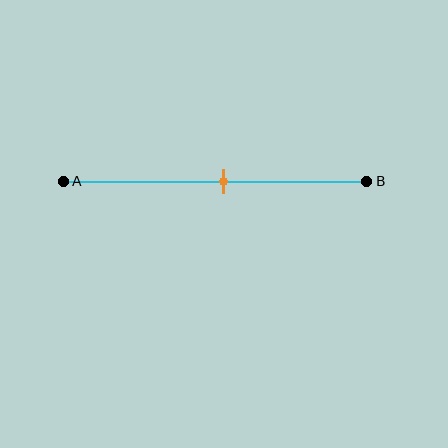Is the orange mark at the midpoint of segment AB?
Yes, the mark is approximately at the midpoint.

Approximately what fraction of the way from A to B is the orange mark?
The orange mark is approximately 55% of the way from A to B.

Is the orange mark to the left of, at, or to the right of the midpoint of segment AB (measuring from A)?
The orange mark is approximately at the midpoint of segment AB.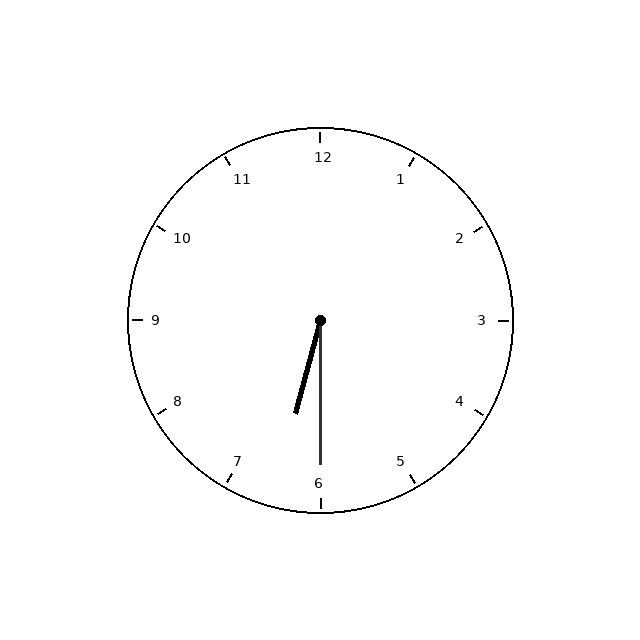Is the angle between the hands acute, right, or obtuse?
It is acute.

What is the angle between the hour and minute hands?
Approximately 15 degrees.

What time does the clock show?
6:30.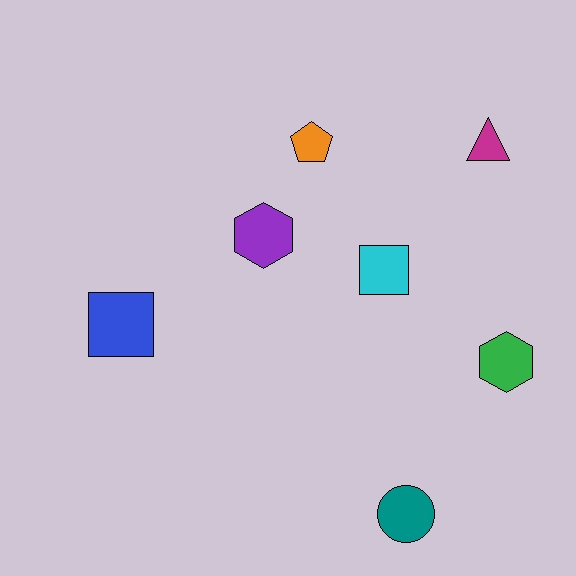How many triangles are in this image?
There is 1 triangle.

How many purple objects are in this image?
There is 1 purple object.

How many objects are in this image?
There are 7 objects.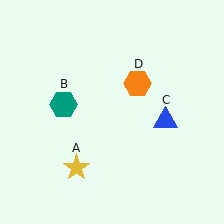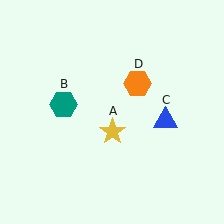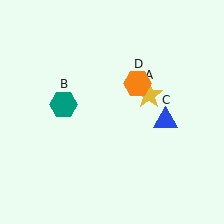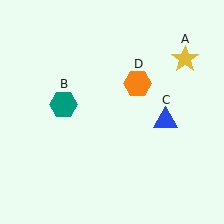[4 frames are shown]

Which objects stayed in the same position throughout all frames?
Teal hexagon (object B) and blue triangle (object C) and orange hexagon (object D) remained stationary.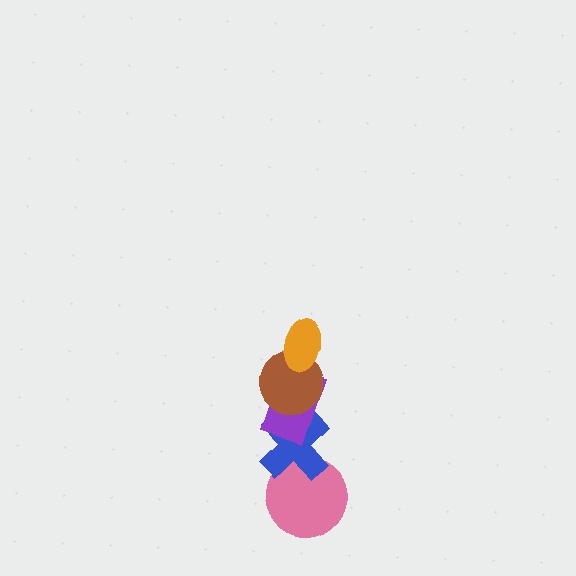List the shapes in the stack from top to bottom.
From top to bottom: the orange ellipse, the brown circle, the purple rectangle, the blue cross, the pink circle.